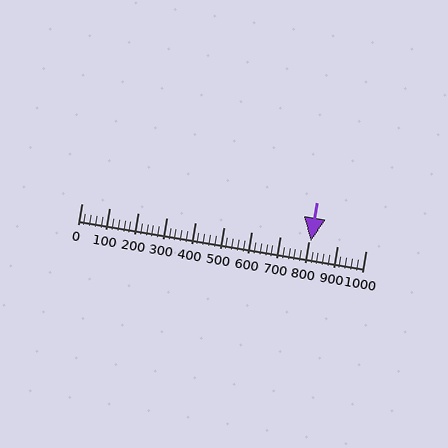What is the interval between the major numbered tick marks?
The major tick marks are spaced 100 units apart.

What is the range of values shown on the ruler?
The ruler shows values from 0 to 1000.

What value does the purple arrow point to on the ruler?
The purple arrow points to approximately 808.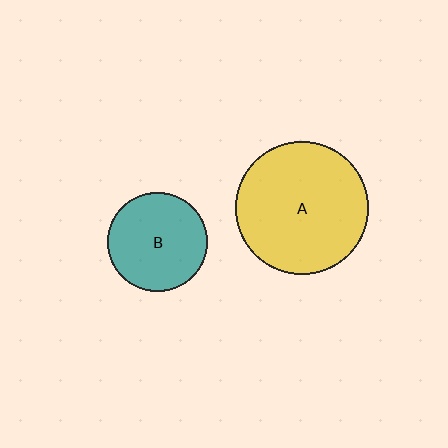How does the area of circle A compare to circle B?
Approximately 1.8 times.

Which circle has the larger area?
Circle A (yellow).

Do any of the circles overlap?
No, none of the circles overlap.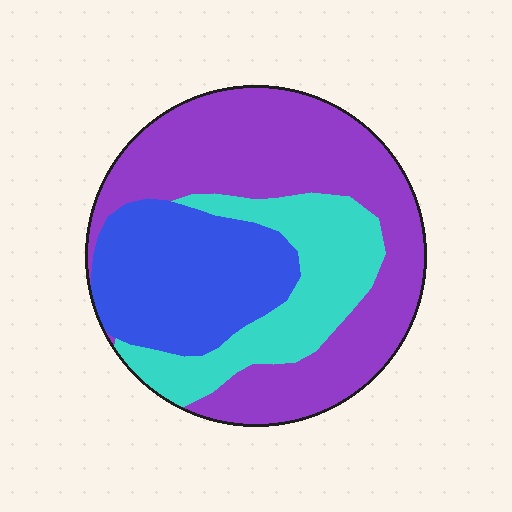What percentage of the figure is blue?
Blue covers about 25% of the figure.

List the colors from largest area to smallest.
From largest to smallest: purple, blue, cyan.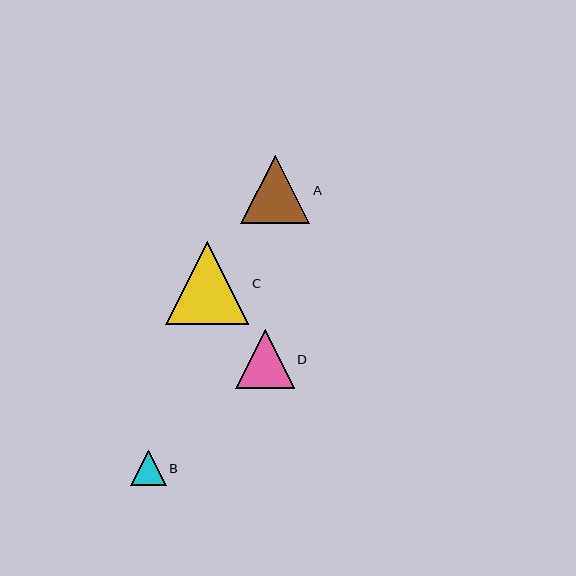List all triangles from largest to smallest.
From largest to smallest: C, A, D, B.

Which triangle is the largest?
Triangle C is the largest with a size of approximately 83 pixels.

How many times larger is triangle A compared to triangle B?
Triangle A is approximately 1.9 times the size of triangle B.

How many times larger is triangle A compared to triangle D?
Triangle A is approximately 1.2 times the size of triangle D.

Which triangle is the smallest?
Triangle B is the smallest with a size of approximately 36 pixels.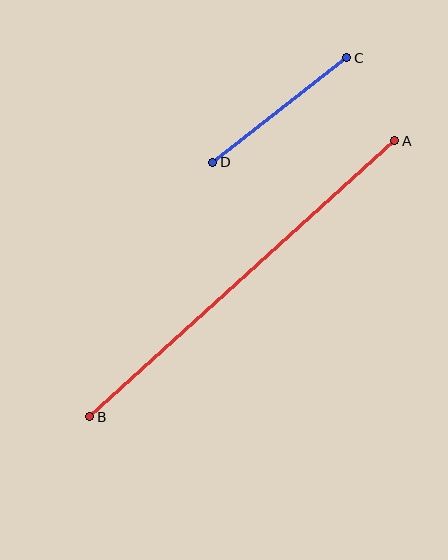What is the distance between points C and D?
The distance is approximately 170 pixels.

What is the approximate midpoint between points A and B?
The midpoint is at approximately (242, 279) pixels.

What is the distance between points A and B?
The distance is approximately 411 pixels.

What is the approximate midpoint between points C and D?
The midpoint is at approximately (280, 110) pixels.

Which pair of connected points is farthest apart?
Points A and B are farthest apart.